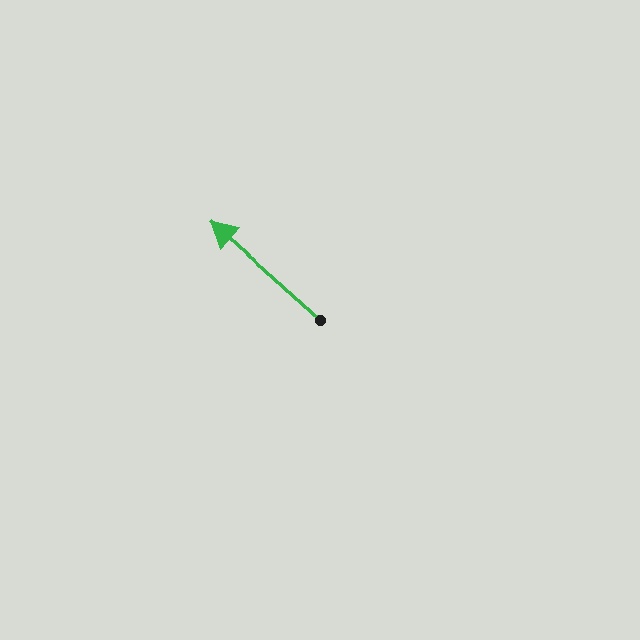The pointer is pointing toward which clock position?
Roughly 10 o'clock.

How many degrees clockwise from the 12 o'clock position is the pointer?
Approximately 312 degrees.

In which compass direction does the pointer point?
Northwest.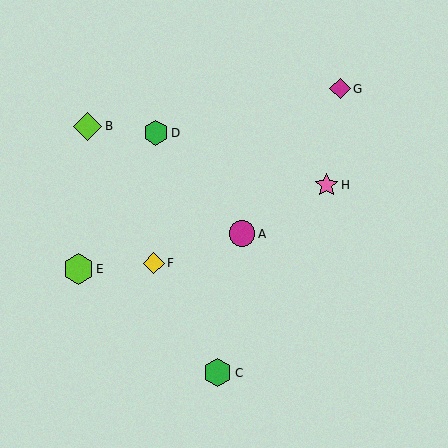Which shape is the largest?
The lime hexagon (labeled E) is the largest.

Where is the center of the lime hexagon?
The center of the lime hexagon is at (78, 269).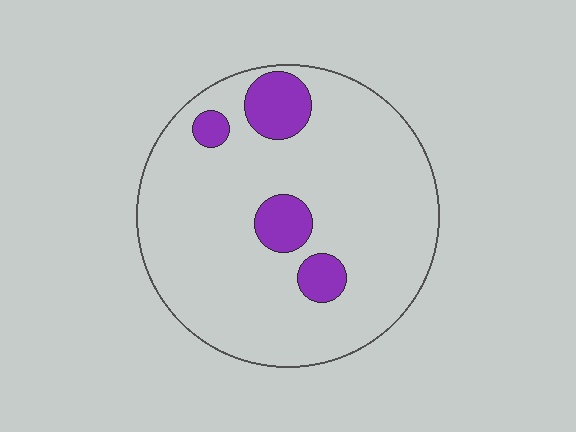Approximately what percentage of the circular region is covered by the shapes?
Approximately 15%.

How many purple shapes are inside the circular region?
4.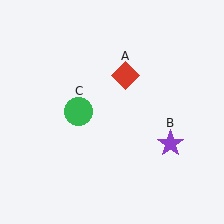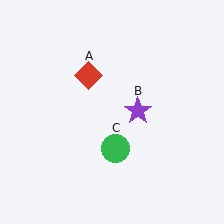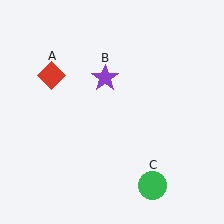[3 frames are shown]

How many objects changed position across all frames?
3 objects changed position: red diamond (object A), purple star (object B), green circle (object C).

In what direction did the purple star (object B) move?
The purple star (object B) moved up and to the left.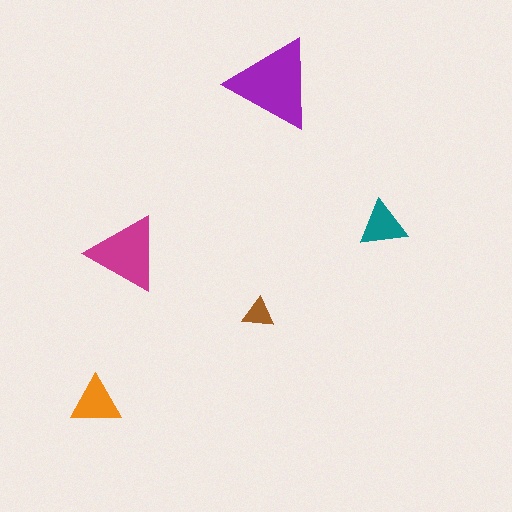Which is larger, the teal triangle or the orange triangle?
The orange one.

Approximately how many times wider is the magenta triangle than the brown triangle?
About 2.5 times wider.